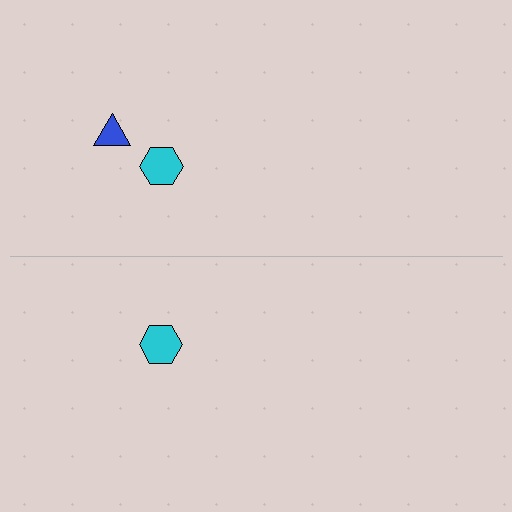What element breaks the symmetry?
A blue triangle is missing from the bottom side.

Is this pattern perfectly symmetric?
No, the pattern is not perfectly symmetric. A blue triangle is missing from the bottom side.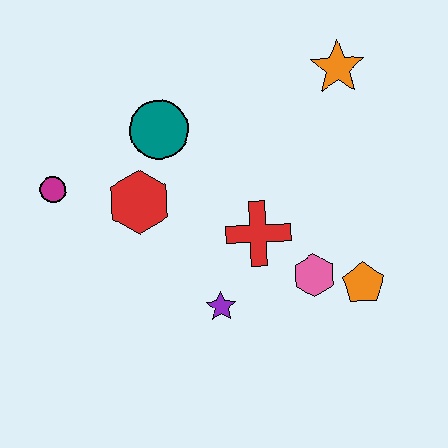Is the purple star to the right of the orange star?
No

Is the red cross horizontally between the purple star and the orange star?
Yes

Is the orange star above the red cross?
Yes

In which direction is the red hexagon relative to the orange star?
The red hexagon is to the left of the orange star.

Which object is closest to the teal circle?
The red hexagon is closest to the teal circle.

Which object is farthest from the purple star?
The orange star is farthest from the purple star.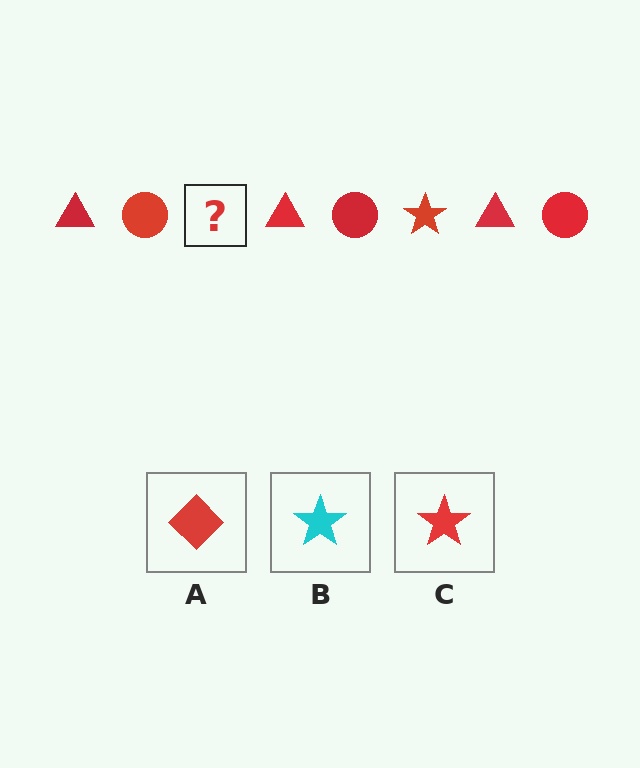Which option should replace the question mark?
Option C.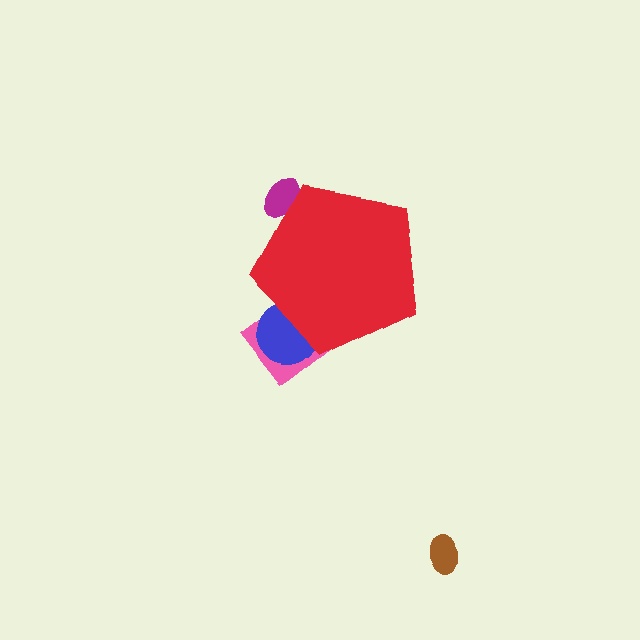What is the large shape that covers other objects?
A red pentagon.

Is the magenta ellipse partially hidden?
Yes, the magenta ellipse is partially hidden behind the red pentagon.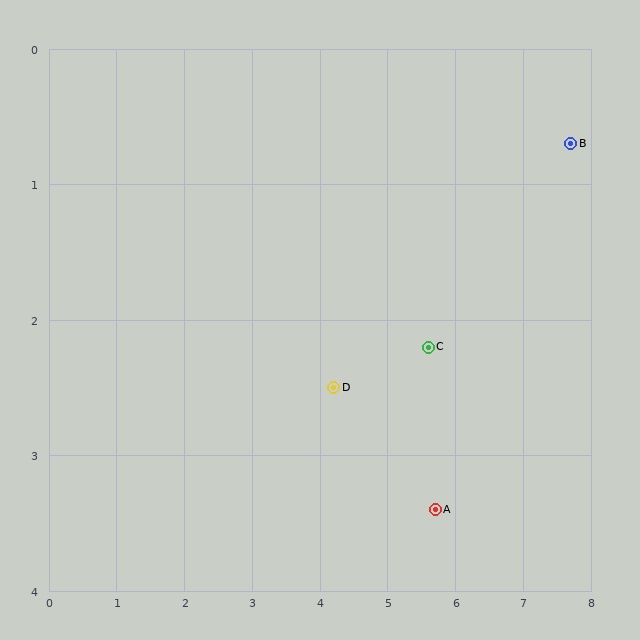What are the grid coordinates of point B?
Point B is at approximately (7.7, 0.7).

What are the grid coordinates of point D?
Point D is at approximately (4.2, 2.5).